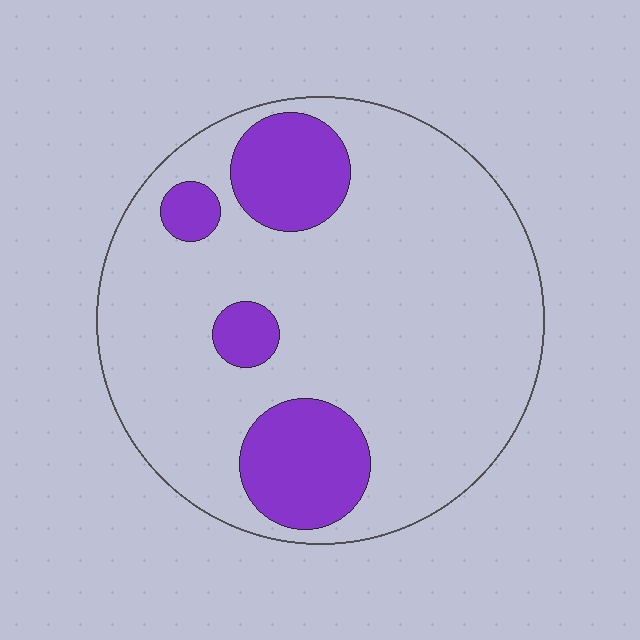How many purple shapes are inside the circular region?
4.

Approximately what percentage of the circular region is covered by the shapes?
Approximately 20%.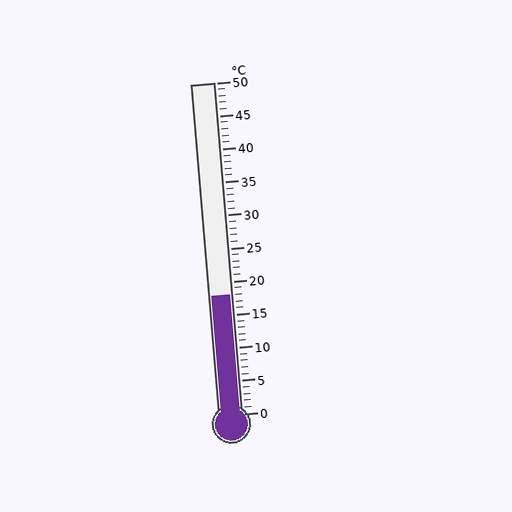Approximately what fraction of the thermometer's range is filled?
The thermometer is filled to approximately 35% of its range.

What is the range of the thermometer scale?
The thermometer scale ranges from 0°C to 50°C.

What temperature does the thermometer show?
The thermometer shows approximately 18°C.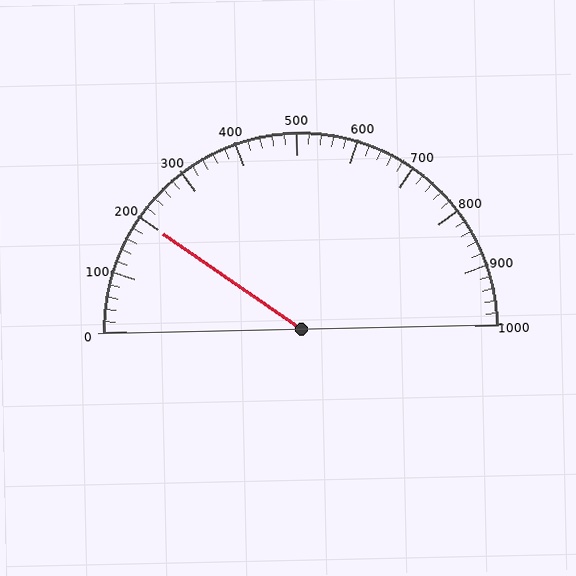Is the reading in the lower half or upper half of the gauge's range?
The reading is in the lower half of the range (0 to 1000).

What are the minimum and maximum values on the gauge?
The gauge ranges from 0 to 1000.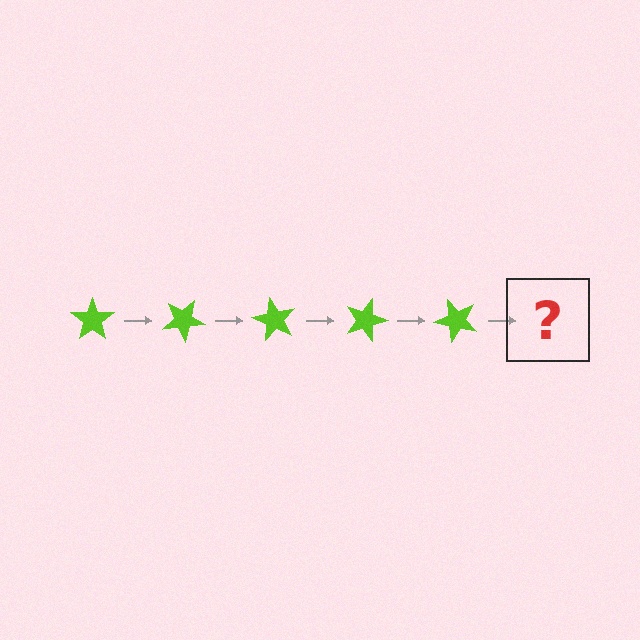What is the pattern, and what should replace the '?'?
The pattern is that the star rotates 30 degrees each step. The '?' should be a lime star rotated 150 degrees.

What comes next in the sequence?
The next element should be a lime star rotated 150 degrees.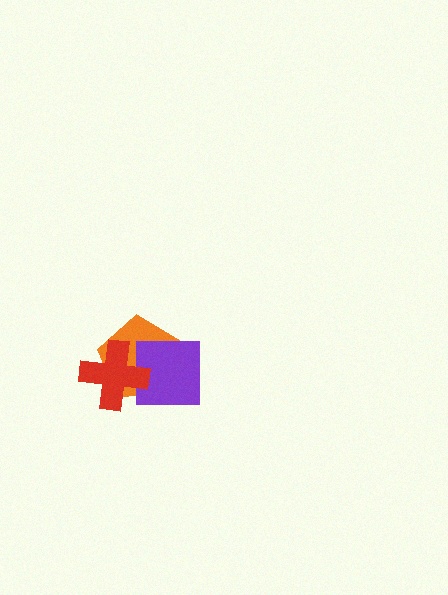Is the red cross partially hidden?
No, no other shape covers it.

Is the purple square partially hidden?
Yes, it is partially covered by another shape.